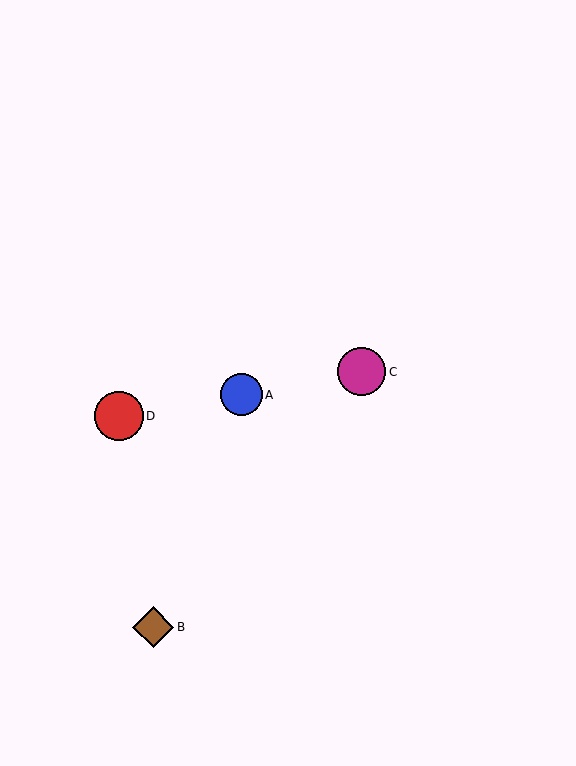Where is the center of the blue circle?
The center of the blue circle is at (241, 395).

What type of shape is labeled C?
Shape C is a magenta circle.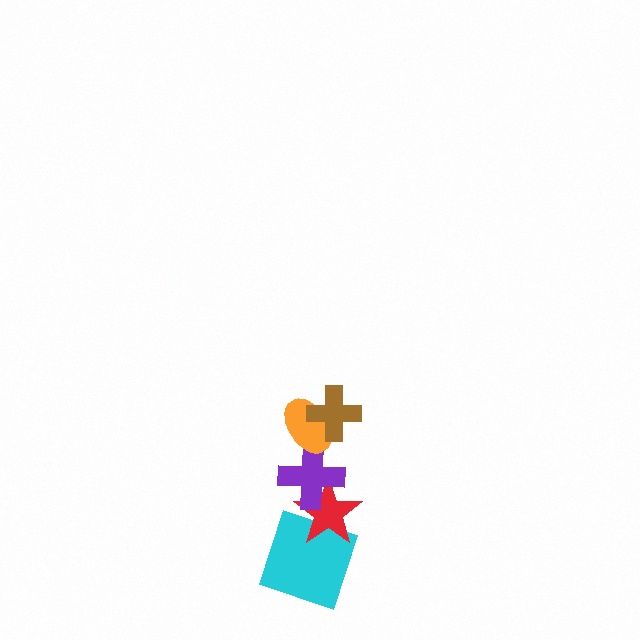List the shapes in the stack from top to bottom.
From top to bottom: the brown cross, the orange ellipse, the purple cross, the red star, the cyan square.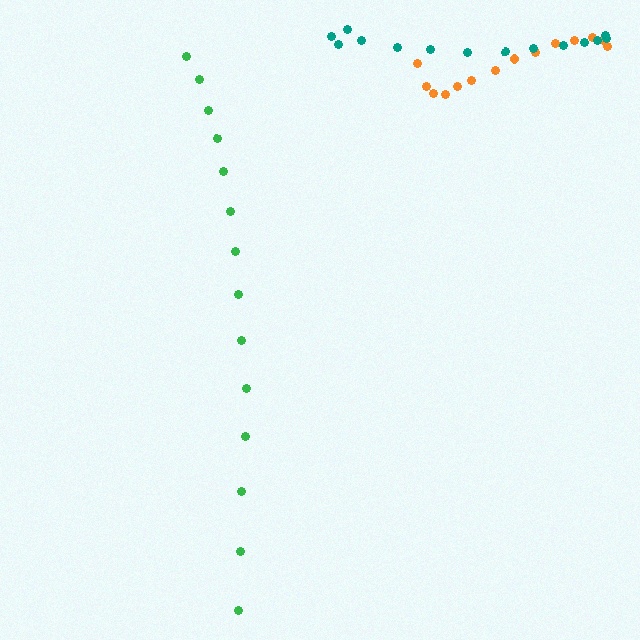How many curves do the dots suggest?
There are 3 distinct paths.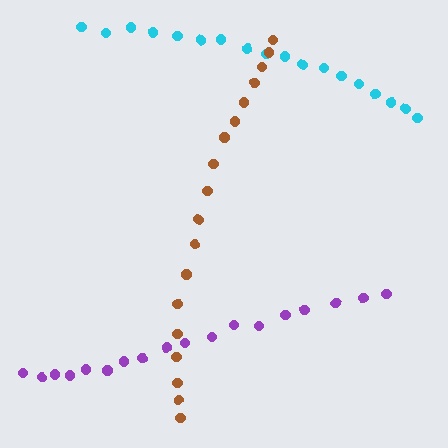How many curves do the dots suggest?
There are 3 distinct paths.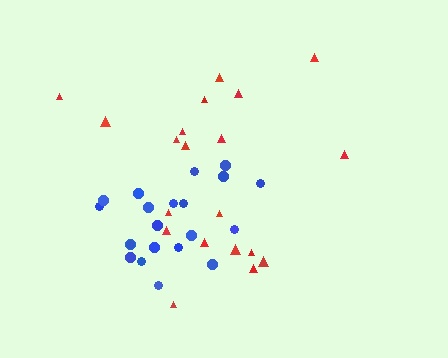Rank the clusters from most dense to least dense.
blue, red.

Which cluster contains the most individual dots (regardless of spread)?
Blue (21).